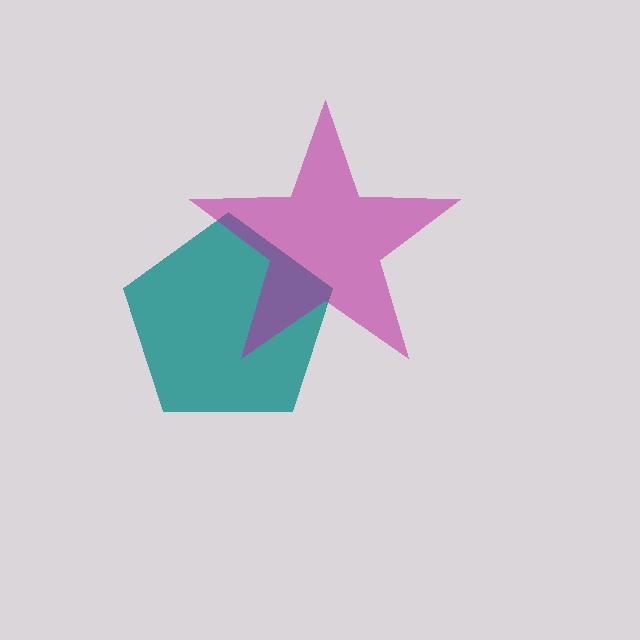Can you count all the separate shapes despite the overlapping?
Yes, there are 2 separate shapes.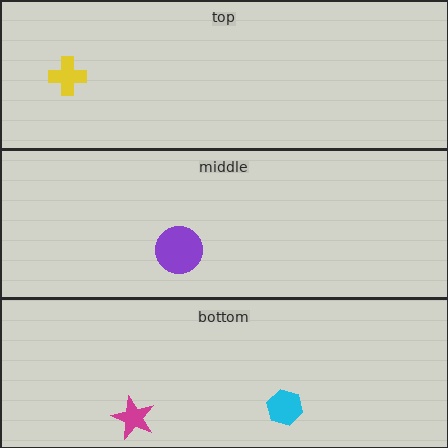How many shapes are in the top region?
1.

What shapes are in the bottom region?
The cyan hexagon, the magenta star.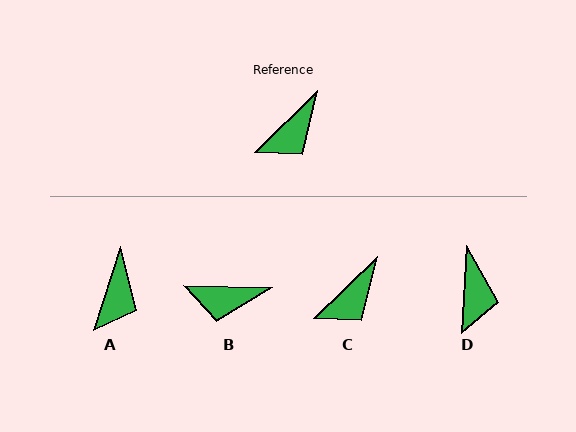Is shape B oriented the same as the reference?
No, it is off by about 45 degrees.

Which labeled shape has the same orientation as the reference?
C.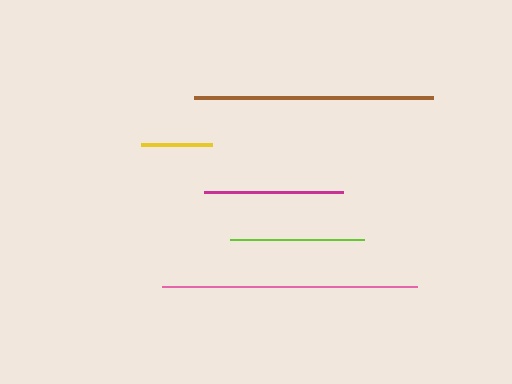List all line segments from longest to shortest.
From longest to shortest: pink, brown, magenta, lime, yellow.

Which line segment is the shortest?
The yellow line is the shortest at approximately 71 pixels.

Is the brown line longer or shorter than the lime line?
The brown line is longer than the lime line.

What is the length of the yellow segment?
The yellow segment is approximately 71 pixels long.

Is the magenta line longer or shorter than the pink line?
The pink line is longer than the magenta line.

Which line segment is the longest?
The pink line is the longest at approximately 255 pixels.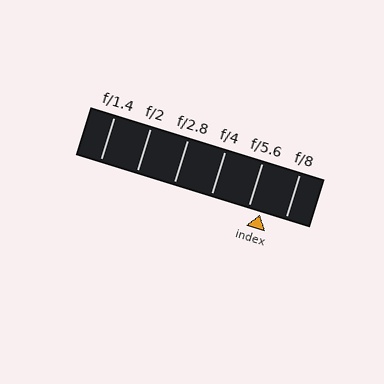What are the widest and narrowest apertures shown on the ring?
The widest aperture shown is f/1.4 and the narrowest is f/8.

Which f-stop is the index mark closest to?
The index mark is closest to f/5.6.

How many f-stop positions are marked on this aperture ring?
There are 6 f-stop positions marked.